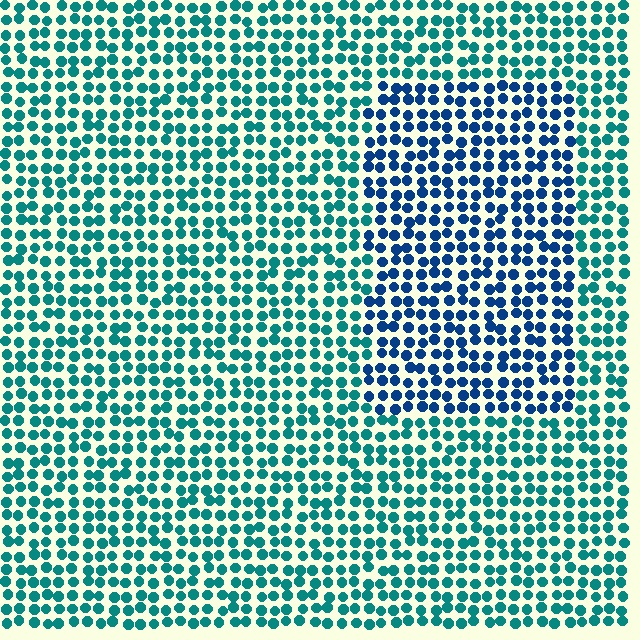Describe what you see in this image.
The image is filled with small teal elements in a uniform arrangement. A rectangle-shaped region is visible where the elements are tinted to a slightly different hue, forming a subtle color boundary.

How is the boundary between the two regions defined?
The boundary is defined purely by a slight shift in hue (about 38 degrees). Spacing, size, and orientation are identical on both sides.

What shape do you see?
I see a rectangle.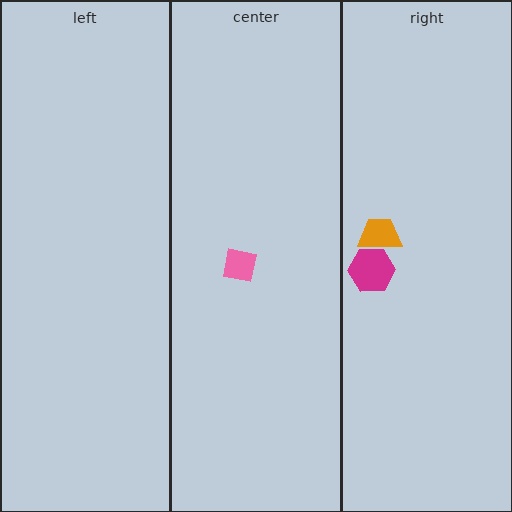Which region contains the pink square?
The center region.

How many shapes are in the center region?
1.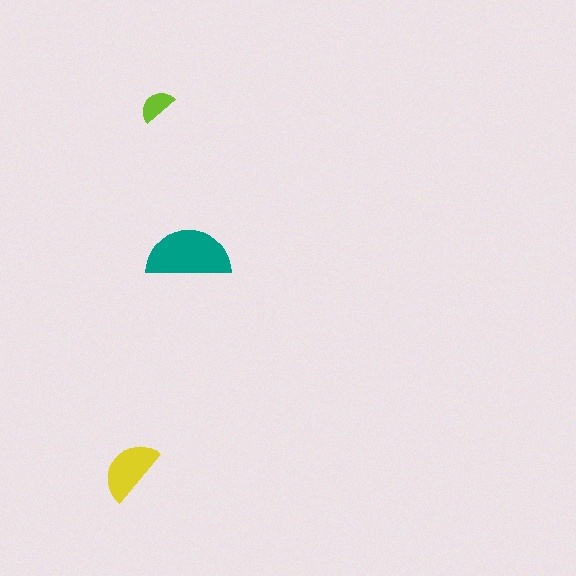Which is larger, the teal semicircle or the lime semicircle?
The teal one.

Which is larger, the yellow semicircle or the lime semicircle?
The yellow one.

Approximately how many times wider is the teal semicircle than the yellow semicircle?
About 1.5 times wider.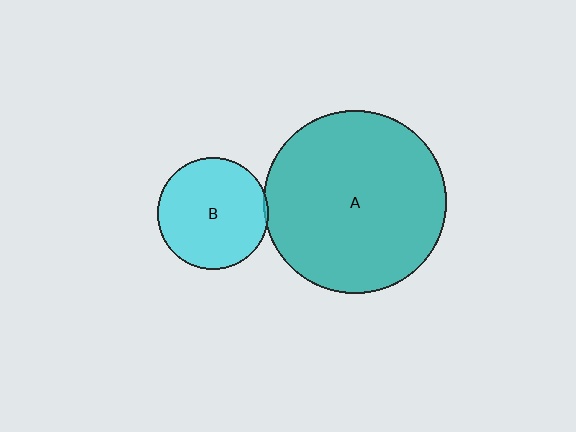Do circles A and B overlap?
Yes.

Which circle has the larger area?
Circle A (teal).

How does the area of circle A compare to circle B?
Approximately 2.7 times.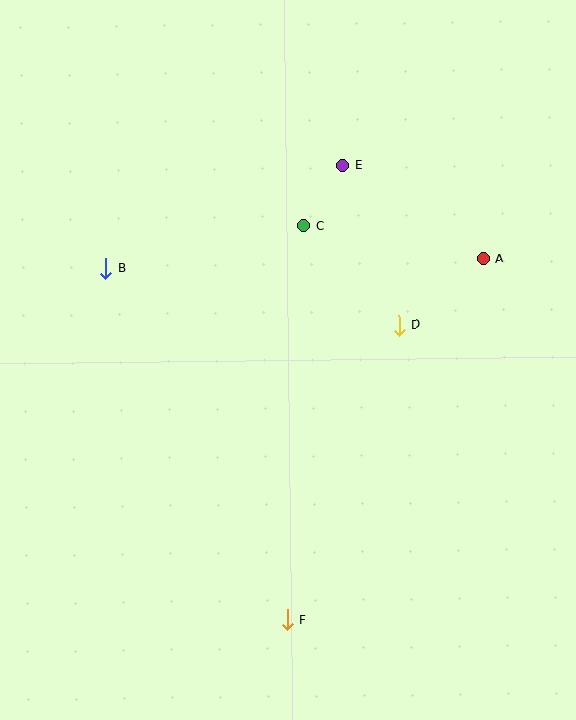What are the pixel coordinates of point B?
Point B is at (106, 269).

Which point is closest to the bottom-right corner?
Point F is closest to the bottom-right corner.